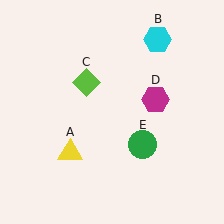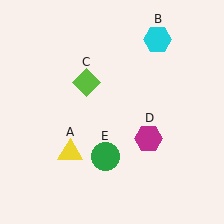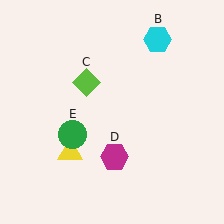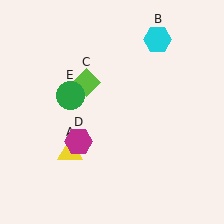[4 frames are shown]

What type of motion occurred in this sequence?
The magenta hexagon (object D), green circle (object E) rotated clockwise around the center of the scene.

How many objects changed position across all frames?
2 objects changed position: magenta hexagon (object D), green circle (object E).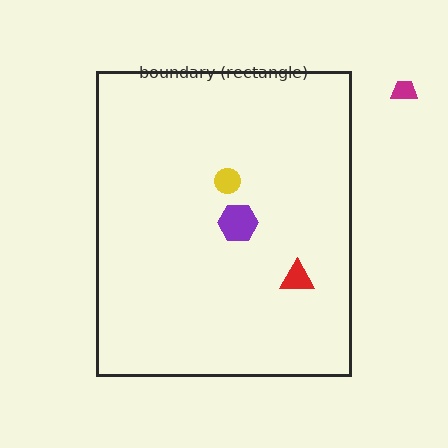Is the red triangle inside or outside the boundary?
Inside.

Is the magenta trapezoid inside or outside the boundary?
Outside.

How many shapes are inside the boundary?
3 inside, 1 outside.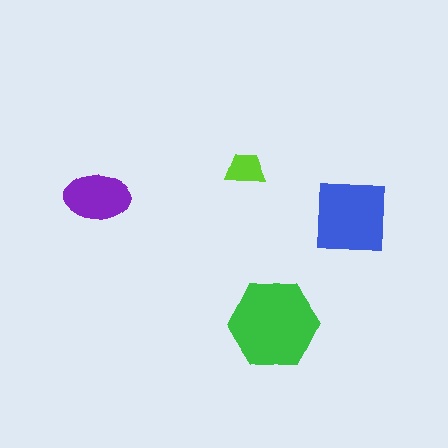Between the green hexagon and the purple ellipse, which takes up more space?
The green hexagon.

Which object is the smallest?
The lime trapezoid.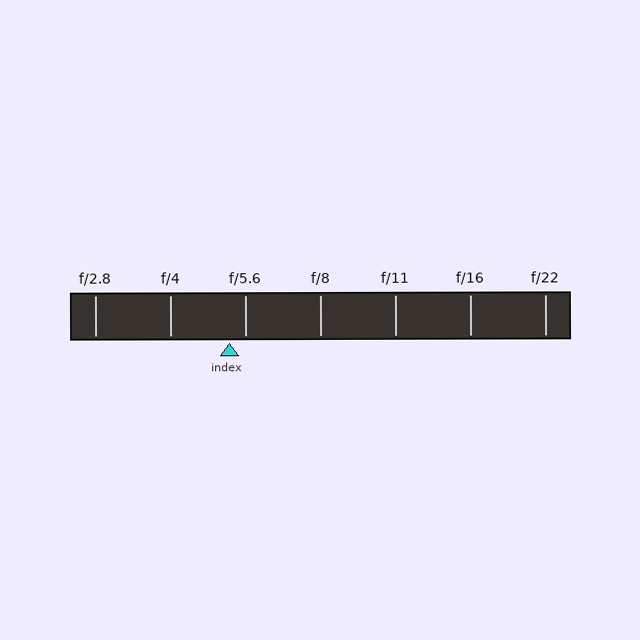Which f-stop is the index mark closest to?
The index mark is closest to f/5.6.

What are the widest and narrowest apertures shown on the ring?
The widest aperture shown is f/2.8 and the narrowest is f/22.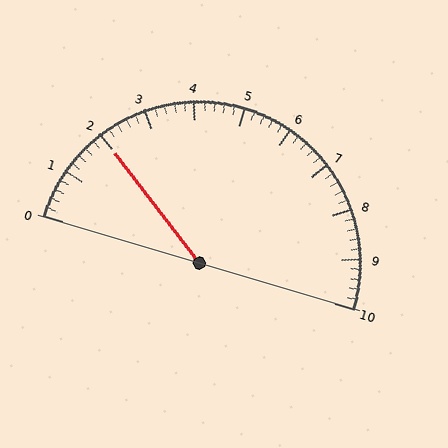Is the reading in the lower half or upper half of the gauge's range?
The reading is in the lower half of the range (0 to 10).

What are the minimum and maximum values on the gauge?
The gauge ranges from 0 to 10.